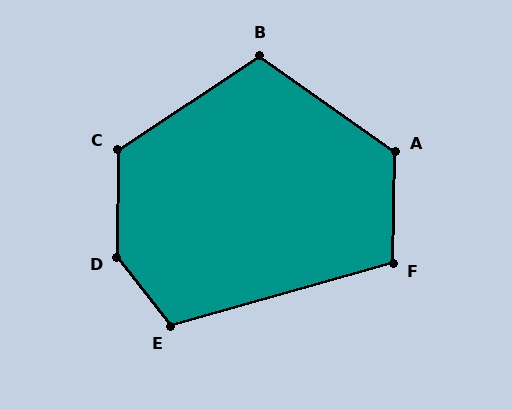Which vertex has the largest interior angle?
D, at approximately 142 degrees.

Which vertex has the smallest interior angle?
F, at approximately 107 degrees.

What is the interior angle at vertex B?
Approximately 111 degrees (obtuse).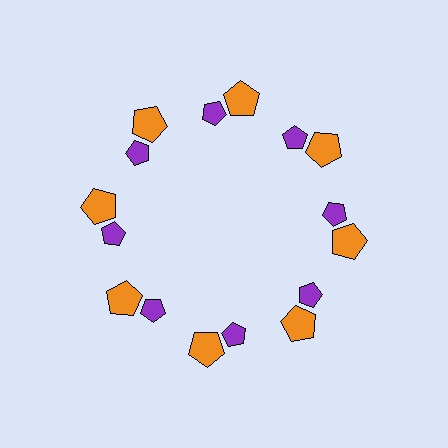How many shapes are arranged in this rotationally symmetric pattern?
There are 16 shapes, arranged in 8 groups of 2.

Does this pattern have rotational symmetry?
Yes, this pattern has 8-fold rotational symmetry. It looks the same after rotating 45 degrees around the center.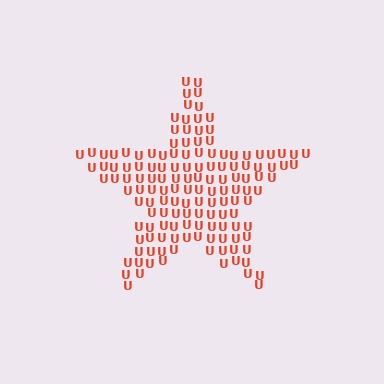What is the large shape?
The large shape is a star.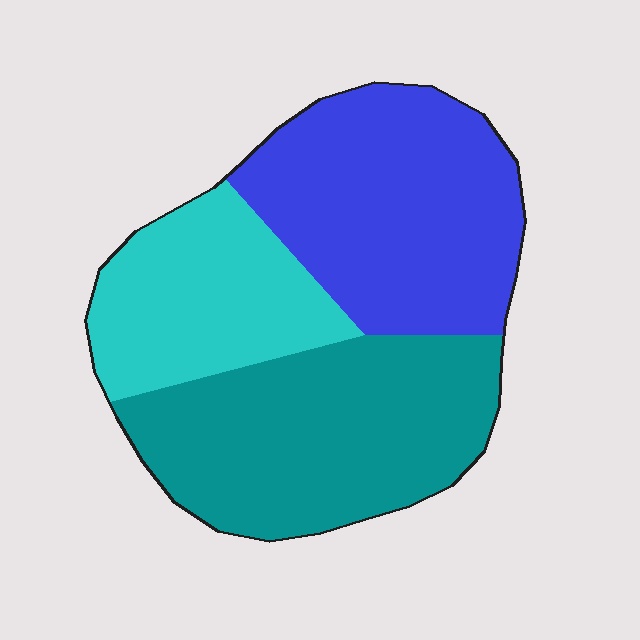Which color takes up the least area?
Cyan, at roughly 25%.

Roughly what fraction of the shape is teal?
Teal covers 39% of the shape.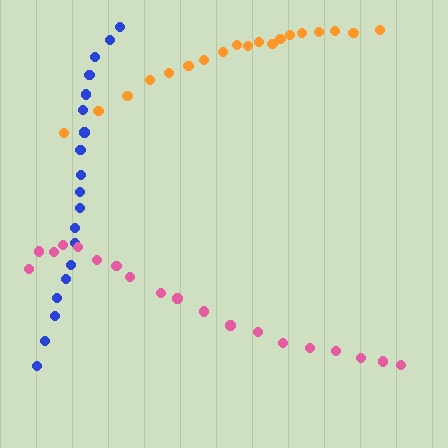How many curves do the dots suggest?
There are 3 distinct paths.